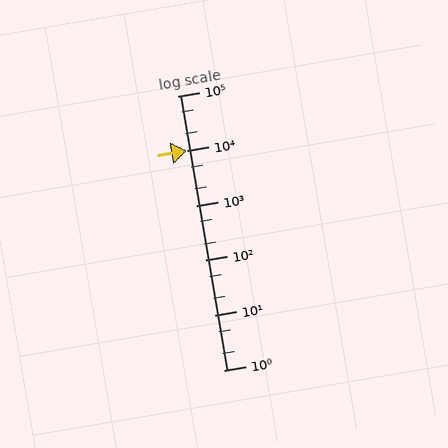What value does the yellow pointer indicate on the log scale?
The pointer indicates approximately 10000.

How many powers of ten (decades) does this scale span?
The scale spans 5 decades, from 1 to 100000.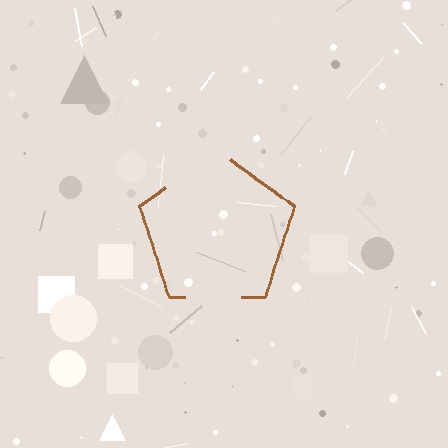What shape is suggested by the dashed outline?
The dashed outline suggests a pentagon.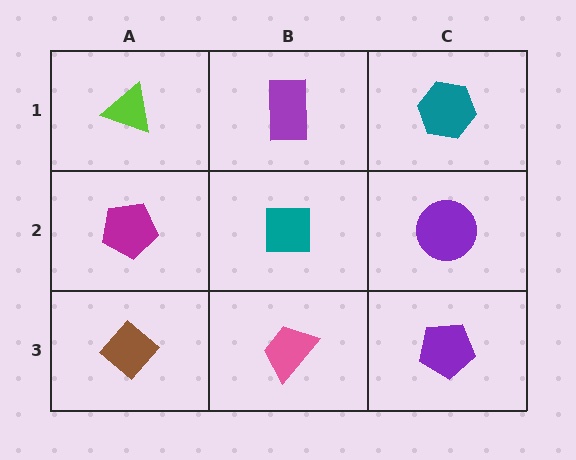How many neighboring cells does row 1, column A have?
2.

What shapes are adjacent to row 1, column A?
A magenta pentagon (row 2, column A), a purple rectangle (row 1, column B).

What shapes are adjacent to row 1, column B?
A teal square (row 2, column B), a lime triangle (row 1, column A), a teal hexagon (row 1, column C).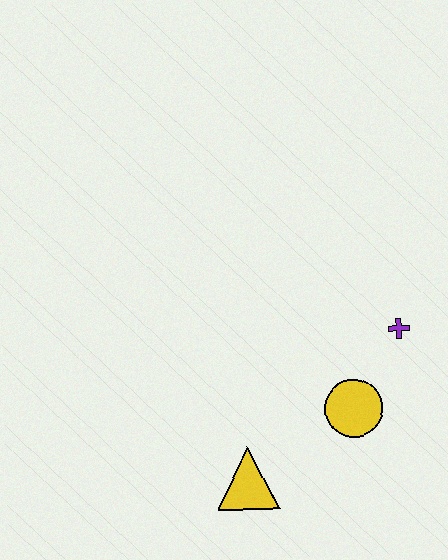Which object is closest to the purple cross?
The yellow circle is closest to the purple cross.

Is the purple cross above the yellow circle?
Yes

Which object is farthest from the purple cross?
The yellow triangle is farthest from the purple cross.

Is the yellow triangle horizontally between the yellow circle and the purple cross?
No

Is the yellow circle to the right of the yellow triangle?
Yes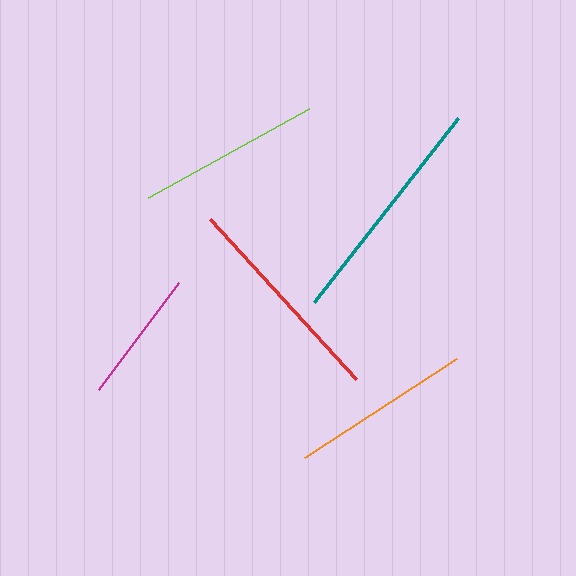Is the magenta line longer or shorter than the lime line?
The lime line is longer than the magenta line.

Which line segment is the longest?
The teal line is the longest at approximately 233 pixels.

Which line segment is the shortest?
The magenta line is the shortest at approximately 134 pixels.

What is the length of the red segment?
The red segment is approximately 217 pixels long.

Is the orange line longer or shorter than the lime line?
The lime line is longer than the orange line.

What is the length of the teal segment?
The teal segment is approximately 233 pixels long.